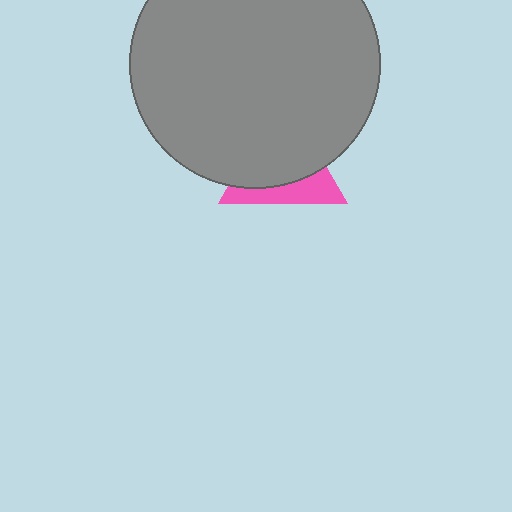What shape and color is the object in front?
The object in front is a gray circle.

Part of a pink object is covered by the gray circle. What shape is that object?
It is a triangle.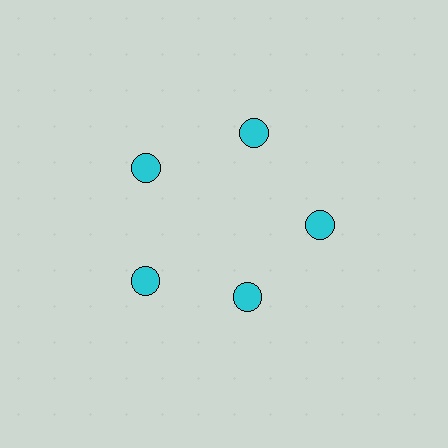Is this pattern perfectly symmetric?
No. The 5 cyan circles are arranged in a ring, but one element near the 5 o'clock position is pulled inward toward the center, breaking the 5-fold rotational symmetry.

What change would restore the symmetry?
The symmetry would be restored by moving it outward, back onto the ring so that all 5 circles sit at equal angles and equal distance from the center.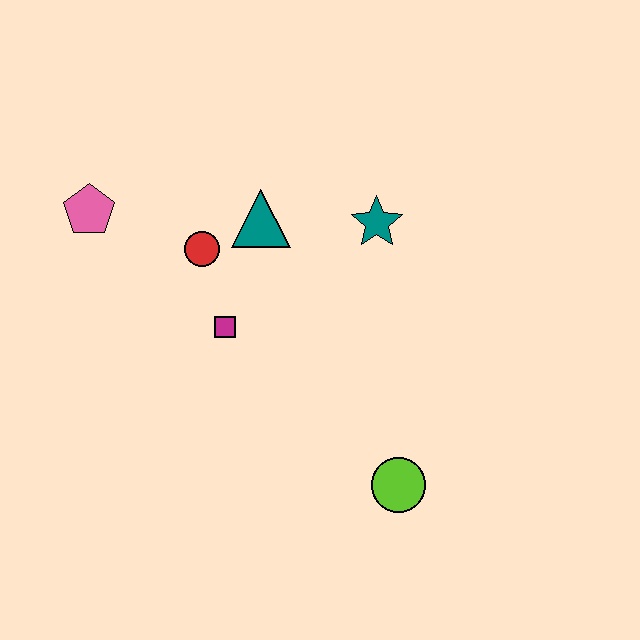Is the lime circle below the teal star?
Yes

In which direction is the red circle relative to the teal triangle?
The red circle is to the left of the teal triangle.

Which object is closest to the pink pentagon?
The red circle is closest to the pink pentagon.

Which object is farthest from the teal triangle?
The lime circle is farthest from the teal triangle.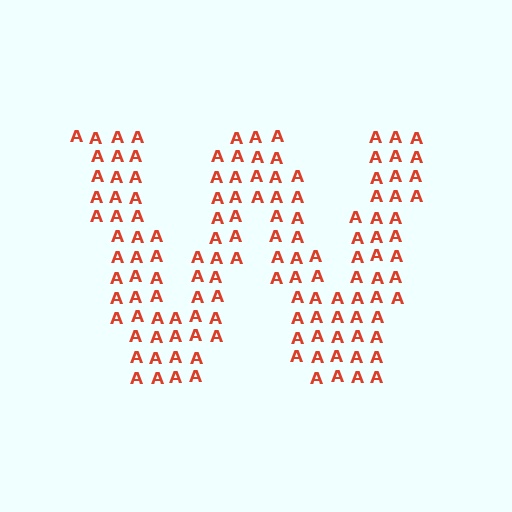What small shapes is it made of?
It is made of small letter A's.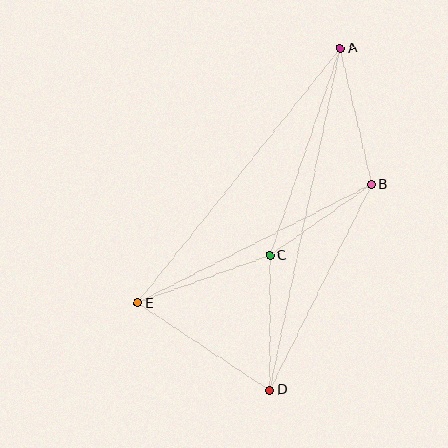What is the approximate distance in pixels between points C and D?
The distance between C and D is approximately 135 pixels.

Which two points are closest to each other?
Points B and C are closest to each other.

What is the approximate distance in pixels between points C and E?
The distance between C and E is approximately 141 pixels.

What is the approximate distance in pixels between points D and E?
The distance between D and E is approximately 158 pixels.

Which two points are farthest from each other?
Points A and D are farthest from each other.